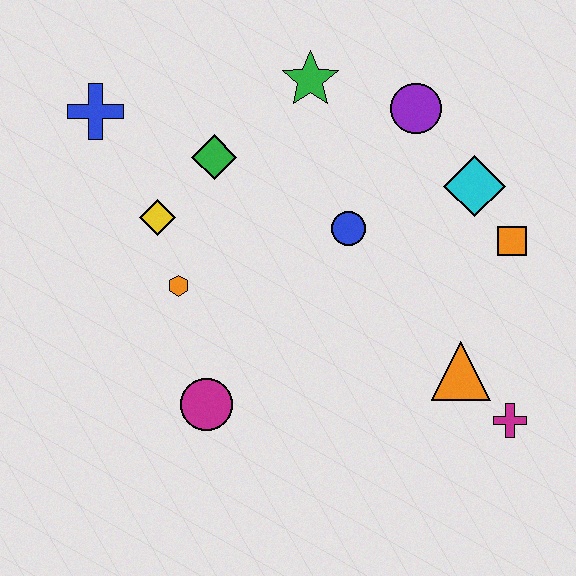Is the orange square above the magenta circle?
Yes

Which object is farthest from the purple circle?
The magenta circle is farthest from the purple circle.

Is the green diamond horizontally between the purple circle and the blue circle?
No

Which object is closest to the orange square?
The cyan diamond is closest to the orange square.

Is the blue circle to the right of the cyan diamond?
No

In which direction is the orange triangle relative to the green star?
The orange triangle is below the green star.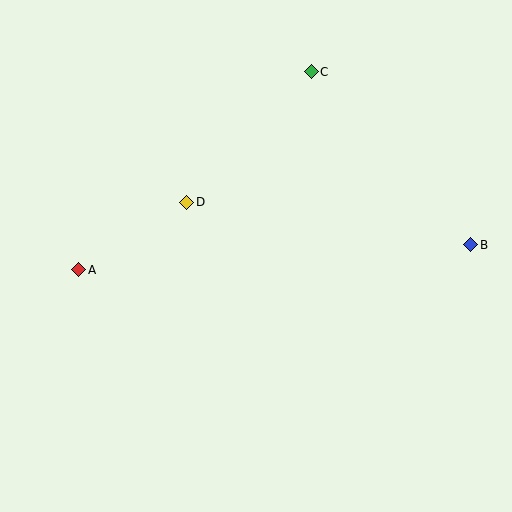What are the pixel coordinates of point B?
Point B is at (471, 245).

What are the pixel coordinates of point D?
Point D is at (187, 202).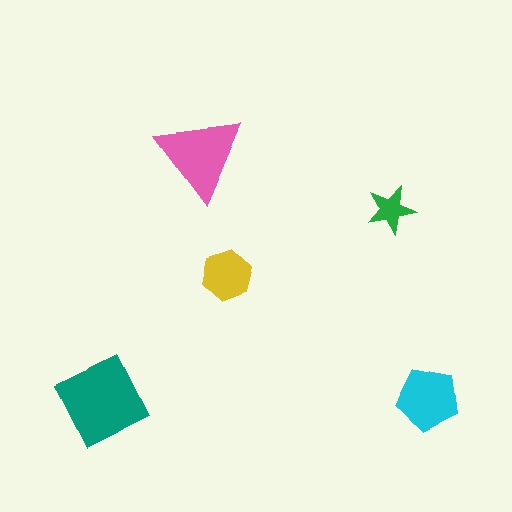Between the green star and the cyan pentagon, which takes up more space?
The cyan pentagon.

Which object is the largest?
The teal square.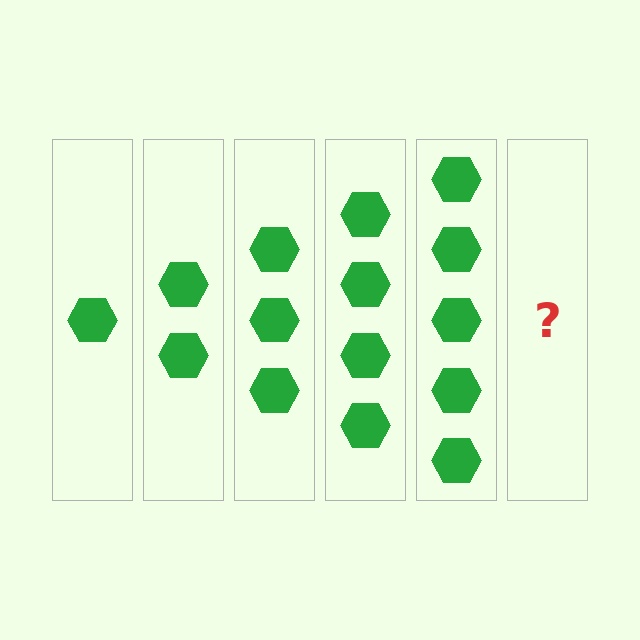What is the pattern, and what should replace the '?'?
The pattern is that each step adds one more hexagon. The '?' should be 6 hexagons.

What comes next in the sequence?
The next element should be 6 hexagons.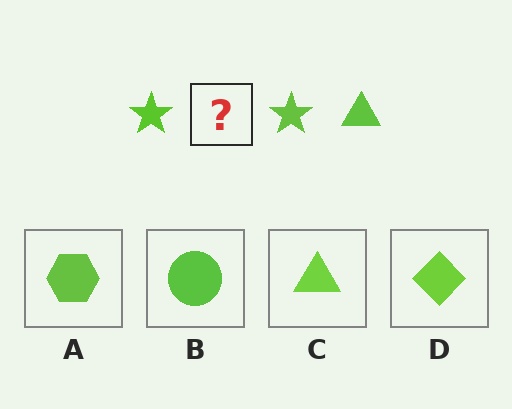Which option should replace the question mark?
Option C.